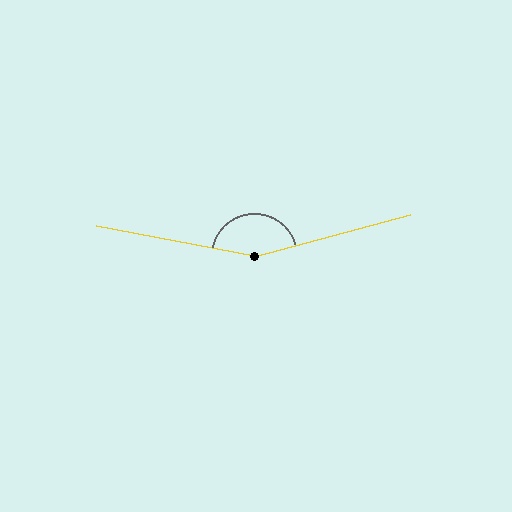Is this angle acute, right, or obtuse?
It is obtuse.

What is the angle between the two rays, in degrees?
Approximately 154 degrees.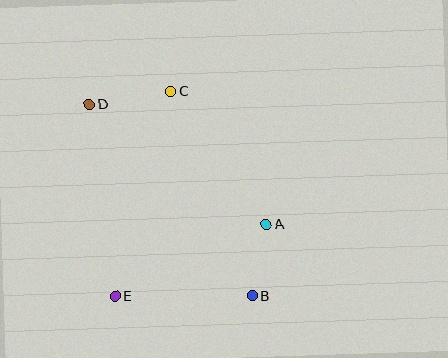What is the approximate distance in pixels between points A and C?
The distance between A and C is approximately 164 pixels.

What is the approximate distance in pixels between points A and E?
The distance between A and E is approximately 167 pixels.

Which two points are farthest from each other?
Points B and D are farthest from each other.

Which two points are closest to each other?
Points A and B are closest to each other.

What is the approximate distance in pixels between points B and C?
The distance between B and C is approximately 220 pixels.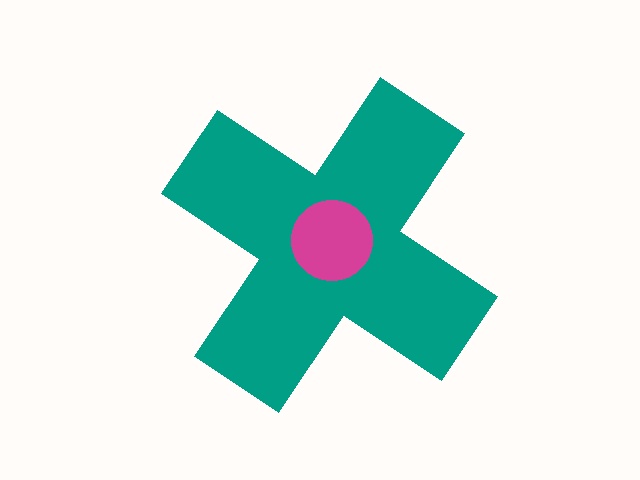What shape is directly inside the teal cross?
The magenta circle.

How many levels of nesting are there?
2.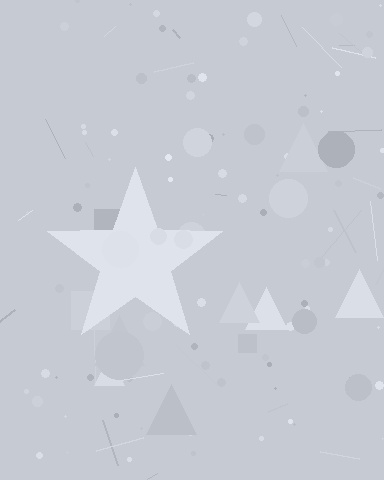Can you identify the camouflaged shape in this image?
The camouflaged shape is a star.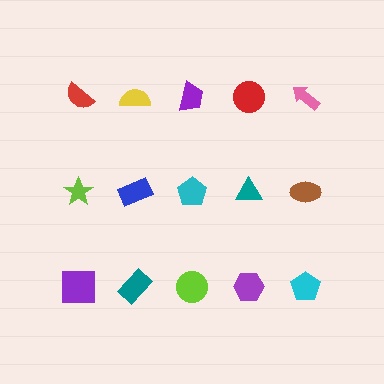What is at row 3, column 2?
A teal rectangle.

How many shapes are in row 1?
5 shapes.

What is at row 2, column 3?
A cyan pentagon.